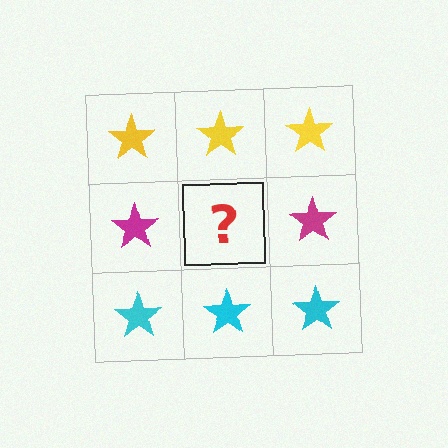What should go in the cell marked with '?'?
The missing cell should contain a magenta star.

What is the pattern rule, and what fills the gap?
The rule is that each row has a consistent color. The gap should be filled with a magenta star.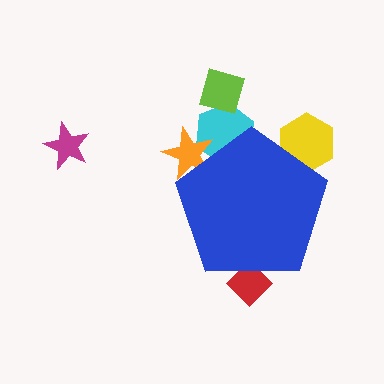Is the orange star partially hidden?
Yes, the orange star is partially hidden behind the blue pentagon.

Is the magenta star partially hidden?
No, the magenta star is fully visible.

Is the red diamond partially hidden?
Yes, the red diamond is partially hidden behind the blue pentagon.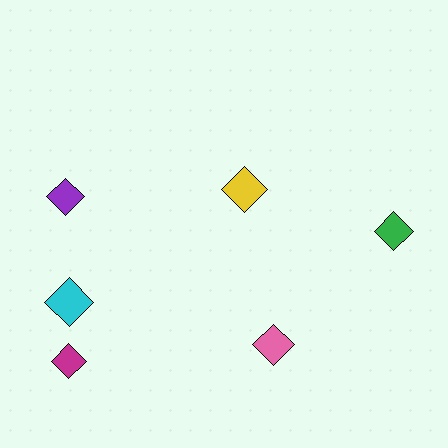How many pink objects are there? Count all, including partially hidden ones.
There is 1 pink object.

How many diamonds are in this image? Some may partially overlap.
There are 6 diamonds.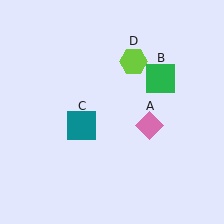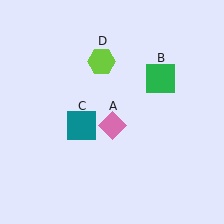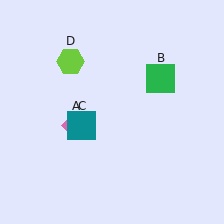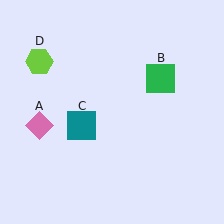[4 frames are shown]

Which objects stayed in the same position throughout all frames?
Green square (object B) and teal square (object C) remained stationary.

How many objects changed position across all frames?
2 objects changed position: pink diamond (object A), lime hexagon (object D).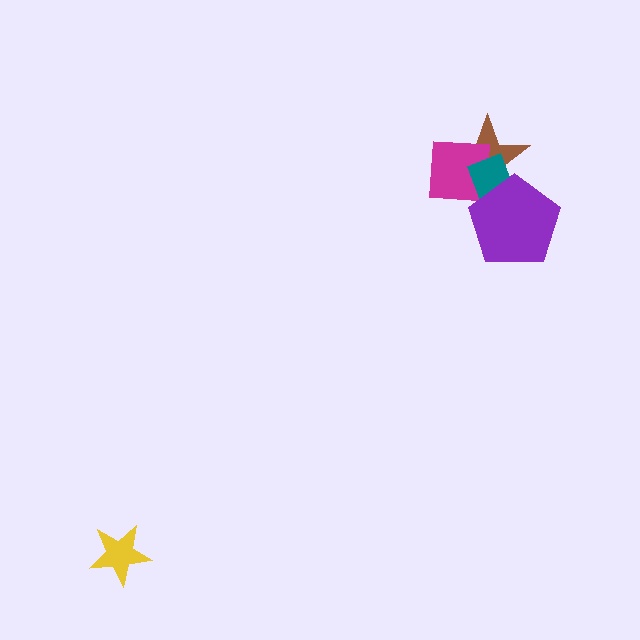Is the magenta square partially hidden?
Yes, it is partially covered by another shape.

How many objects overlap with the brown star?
3 objects overlap with the brown star.